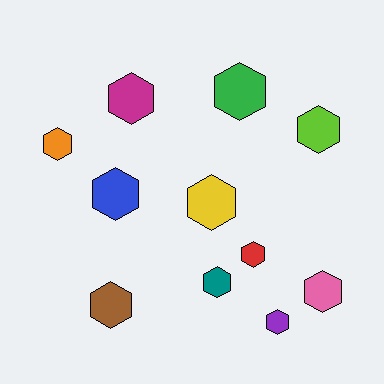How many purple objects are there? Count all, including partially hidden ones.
There is 1 purple object.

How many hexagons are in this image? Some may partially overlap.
There are 11 hexagons.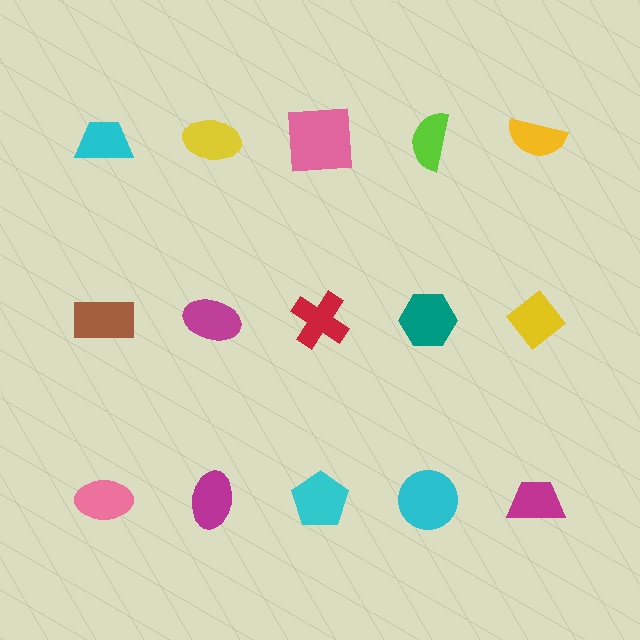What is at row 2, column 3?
A red cross.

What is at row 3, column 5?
A magenta trapezoid.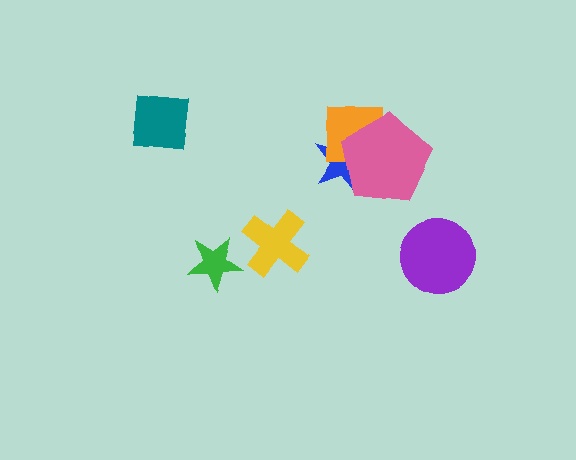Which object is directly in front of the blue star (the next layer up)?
The orange square is directly in front of the blue star.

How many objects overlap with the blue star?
2 objects overlap with the blue star.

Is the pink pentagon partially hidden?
No, no other shape covers it.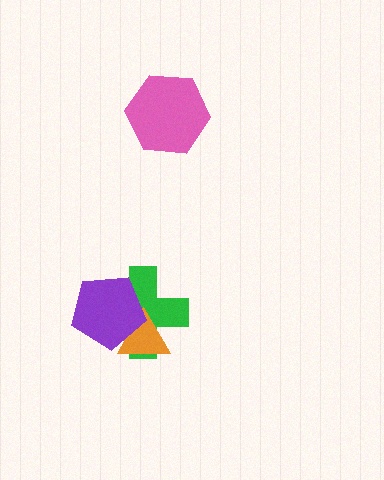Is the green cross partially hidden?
Yes, it is partially covered by another shape.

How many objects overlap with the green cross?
2 objects overlap with the green cross.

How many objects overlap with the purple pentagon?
2 objects overlap with the purple pentagon.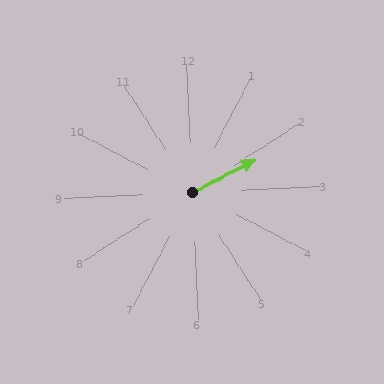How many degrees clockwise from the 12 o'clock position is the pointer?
Approximately 65 degrees.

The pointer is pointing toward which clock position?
Roughly 2 o'clock.